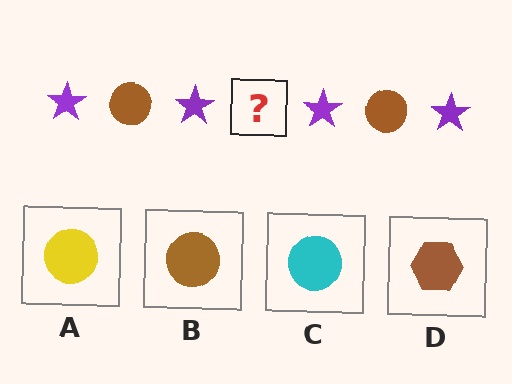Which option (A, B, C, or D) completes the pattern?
B.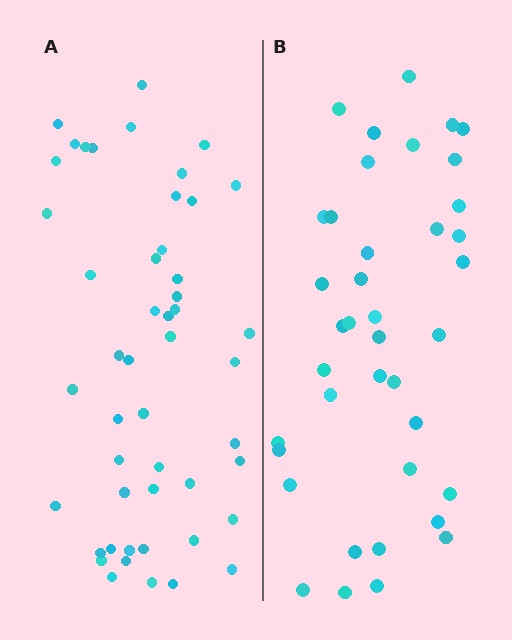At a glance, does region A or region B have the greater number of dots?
Region A (the left region) has more dots.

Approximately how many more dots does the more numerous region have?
Region A has roughly 10 or so more dots than region B.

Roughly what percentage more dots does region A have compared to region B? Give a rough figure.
About 25% more.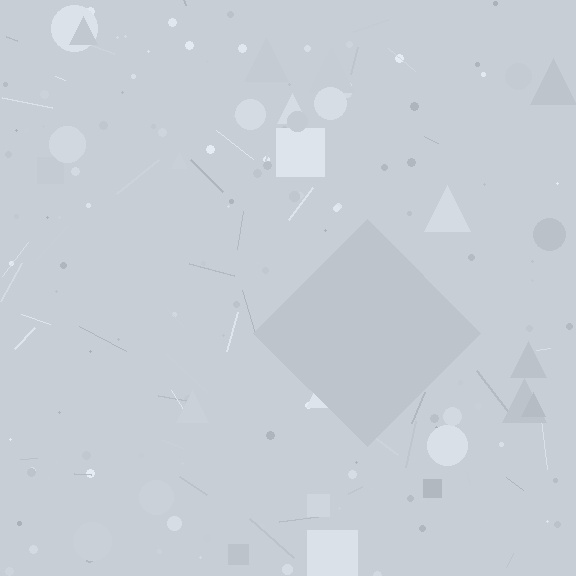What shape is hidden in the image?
A diamond is hidden in the image.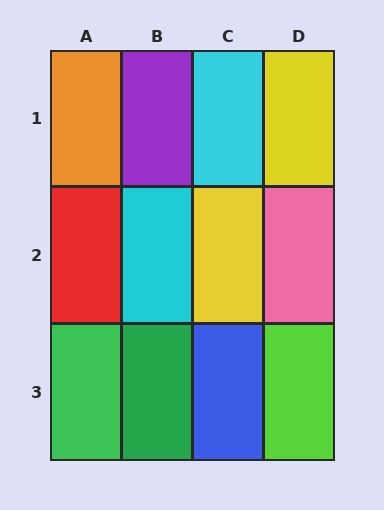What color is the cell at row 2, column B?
Cyan.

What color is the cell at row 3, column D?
Lime.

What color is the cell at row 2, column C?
Yellow.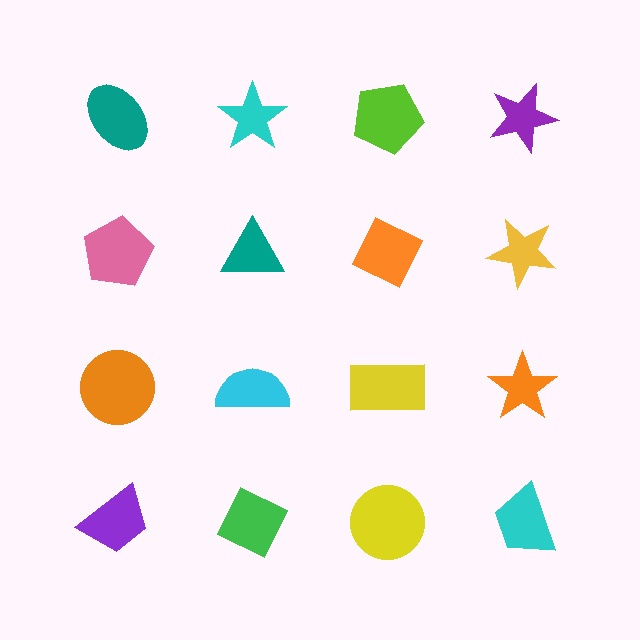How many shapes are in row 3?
4 shapes.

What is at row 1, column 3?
A lime pentagon.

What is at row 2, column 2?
A teal triangle.